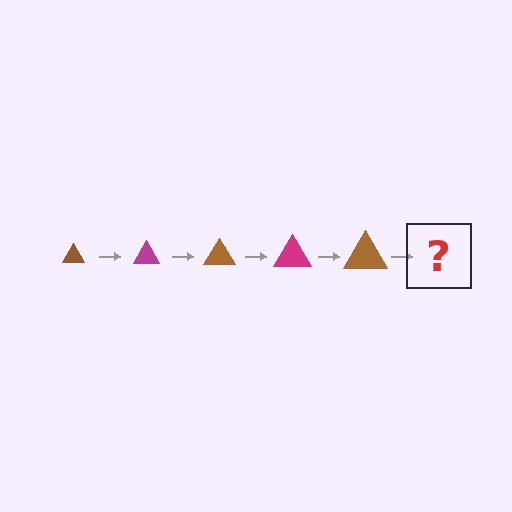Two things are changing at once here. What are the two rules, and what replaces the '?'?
The two rules are that the triangle grows larger each step and the color cycles through brown and magenta. The '?' should be a magenta triangle, larger than the previous one.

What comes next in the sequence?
The next element should be a magenta triangle, larger than the previous one.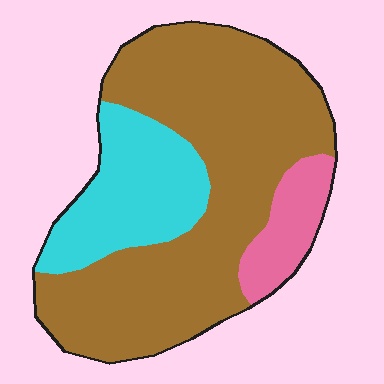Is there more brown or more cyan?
Brown.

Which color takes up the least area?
Pink, at roughly 10%.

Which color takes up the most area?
Brown, at roughly 65%.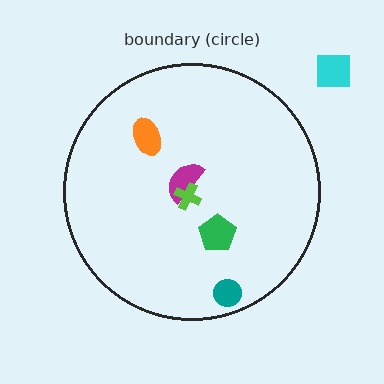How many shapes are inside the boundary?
5 inside, 1 outside.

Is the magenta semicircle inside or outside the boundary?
Inside.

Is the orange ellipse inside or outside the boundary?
Inside.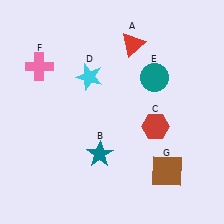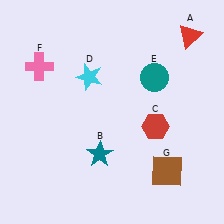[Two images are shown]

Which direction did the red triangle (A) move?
The red triangle (A) moved right.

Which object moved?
The red triangle (A) moved right.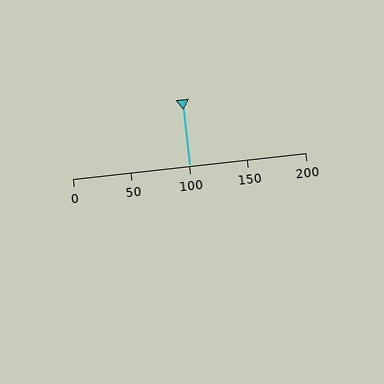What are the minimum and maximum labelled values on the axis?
The axis runs from 0 to 200.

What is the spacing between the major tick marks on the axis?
The major ticks are spaced 50 apart.